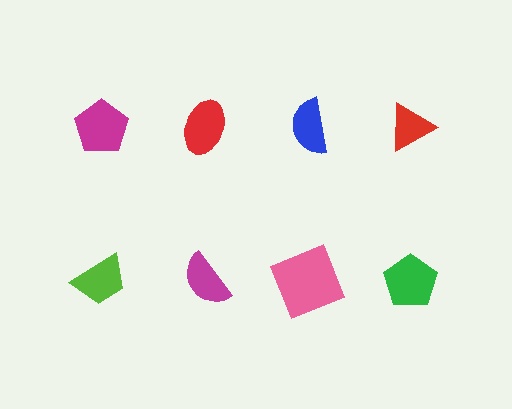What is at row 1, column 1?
A magenta pentagon.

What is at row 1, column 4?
A red triangle.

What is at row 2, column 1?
A lime trapezoid.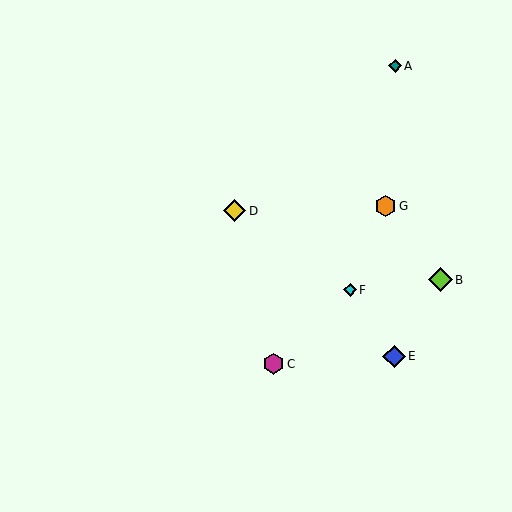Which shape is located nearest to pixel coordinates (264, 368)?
The magenta hexagon (labeled C) at (273, 364) is nearest to that location.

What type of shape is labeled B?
Shape B is a lime diamond.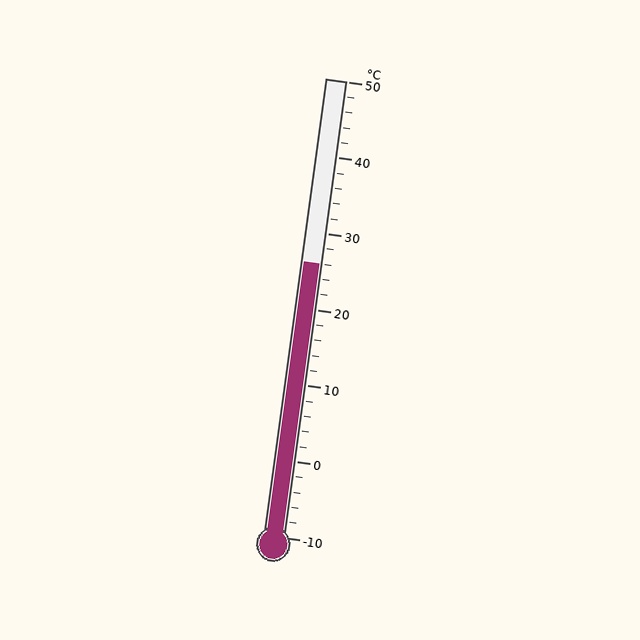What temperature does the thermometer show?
The thermometer shows approximately 26°C.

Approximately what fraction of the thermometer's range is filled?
The thermometer is filled to approximately 60% of its range.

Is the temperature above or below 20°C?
The temperature is above 20°C.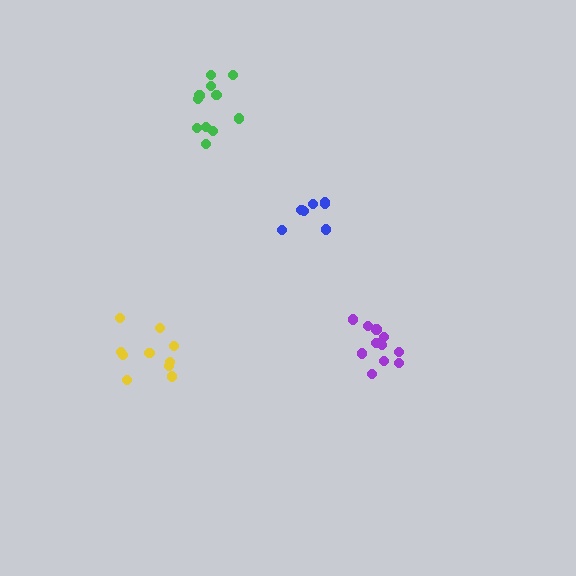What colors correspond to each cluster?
The clusters are colored: yellow, blue, purple, green.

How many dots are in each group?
Group 1: 10 dots, Group 2: 7 dots, Group 3: 11 dots, Group 4: 11 dots (39 total).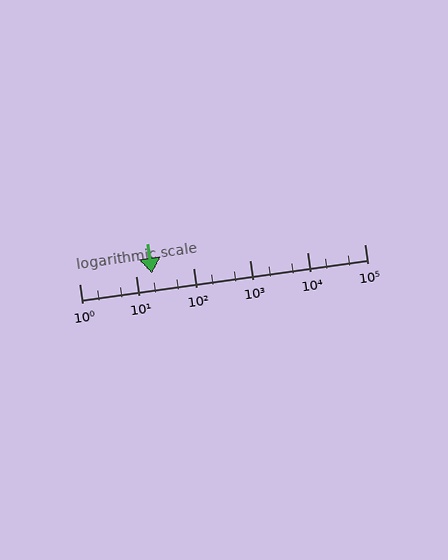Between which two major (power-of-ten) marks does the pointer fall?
The pointer is between 10 and 100.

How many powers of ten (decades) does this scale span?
The scale spans 5 decades, from 1 to 100000.